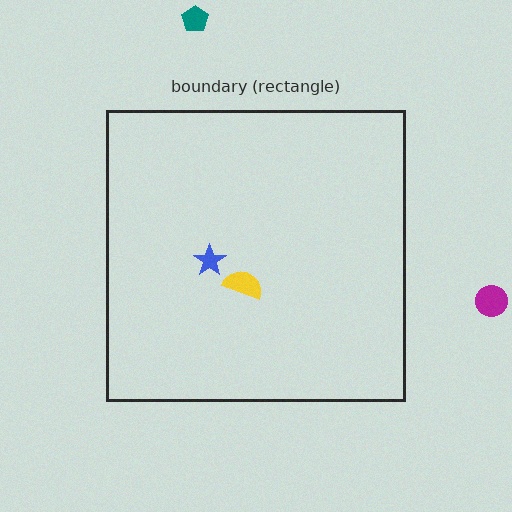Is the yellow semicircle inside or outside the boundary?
Inside.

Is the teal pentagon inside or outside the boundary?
Outside.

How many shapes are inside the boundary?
2 inside, 2 outside.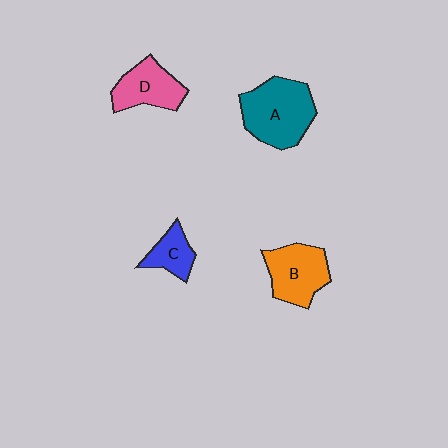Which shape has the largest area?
Shape A (teal).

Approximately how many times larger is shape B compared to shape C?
Approximately 1.8 times.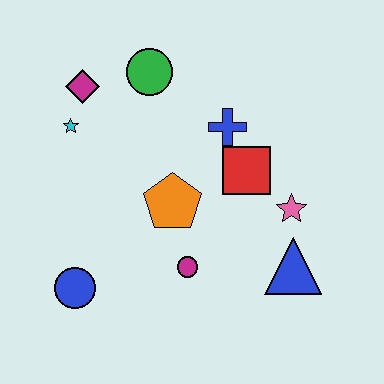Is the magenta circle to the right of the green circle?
Yes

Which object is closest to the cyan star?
The magenta diamond is closest to the cyan star.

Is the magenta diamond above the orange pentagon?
Yes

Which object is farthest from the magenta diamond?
The blue triangle is farthest from the magenta diamond.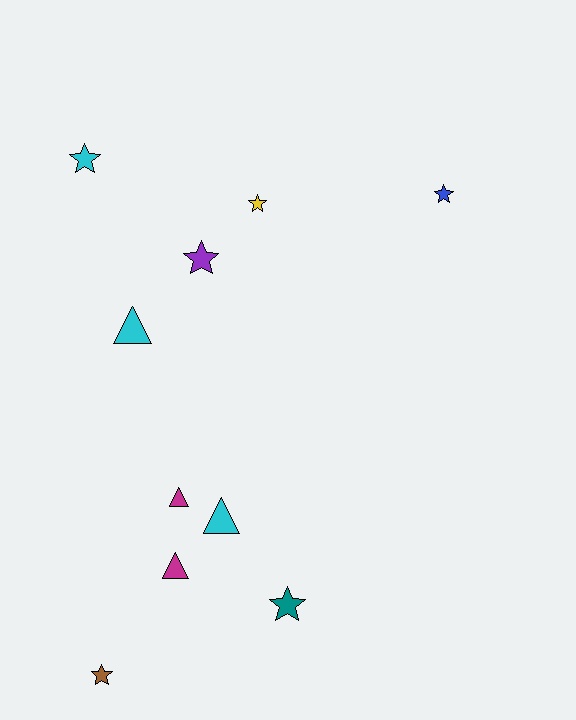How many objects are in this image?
There are 10 objects.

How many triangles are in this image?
There are 4 triangles.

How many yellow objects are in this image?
There is 1 yellow object.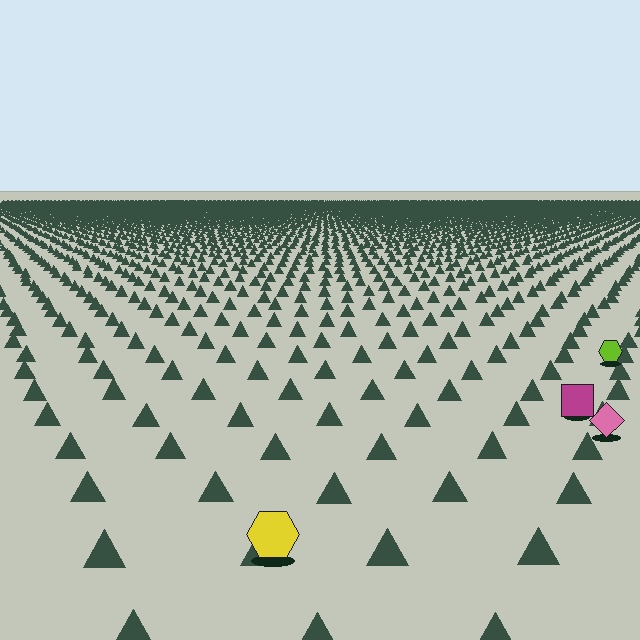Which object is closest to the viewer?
The yellow hexagon is closest. The texture marks near it are larger and more spread out.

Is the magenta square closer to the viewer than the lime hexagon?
Yes. The magenta square is closer — you can tell from the texture gradient: the ground texture is coarser near it.